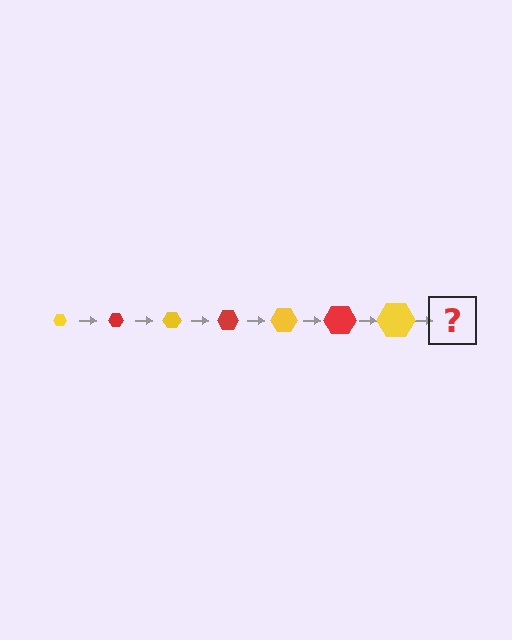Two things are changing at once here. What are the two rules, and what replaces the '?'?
The two rules are that the hexagon grows larger each step and the color cycles through yellow and red. The '?' should be a red hexagon, larger than the previous one.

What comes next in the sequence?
The next element should be a red hexagon, larger than the previous one.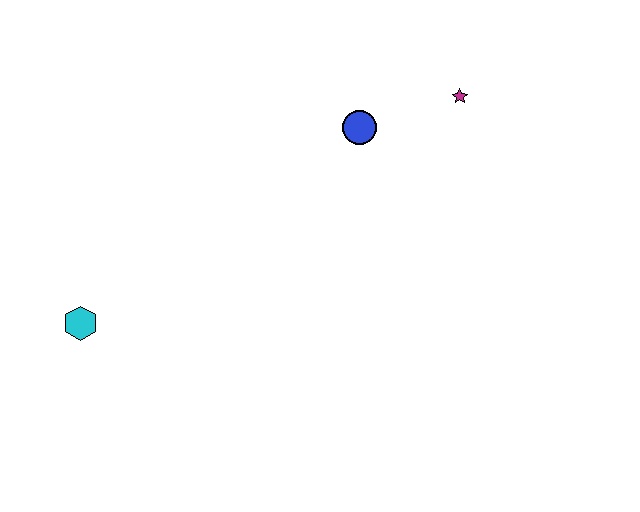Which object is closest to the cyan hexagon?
The blue circle is closest to the cyan hexagon.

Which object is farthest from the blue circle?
The cyan hexagon is farthest from the blue circle.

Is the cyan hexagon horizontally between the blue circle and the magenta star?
No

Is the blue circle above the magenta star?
No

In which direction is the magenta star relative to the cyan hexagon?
The magenta star is to the right of the cyan hexagon.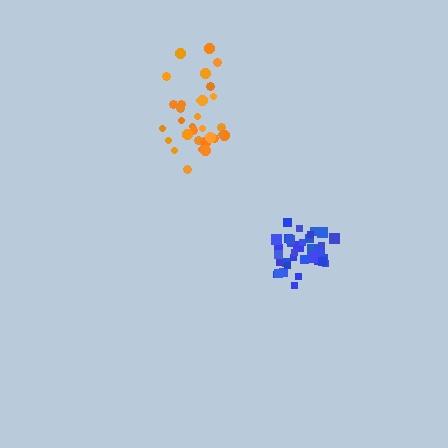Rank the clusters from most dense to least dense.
blue, orange.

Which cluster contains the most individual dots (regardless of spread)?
Blue (35).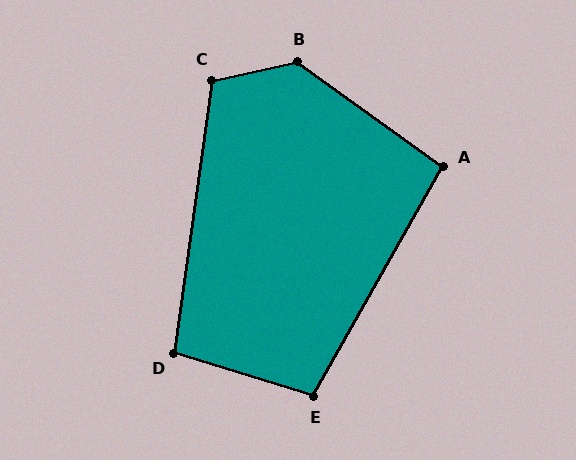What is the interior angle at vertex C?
Approximately 110 degrees (obtuse).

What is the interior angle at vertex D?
Approximately 99 degrees (obtuse).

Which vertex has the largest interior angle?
B, at approximately 133 degrees.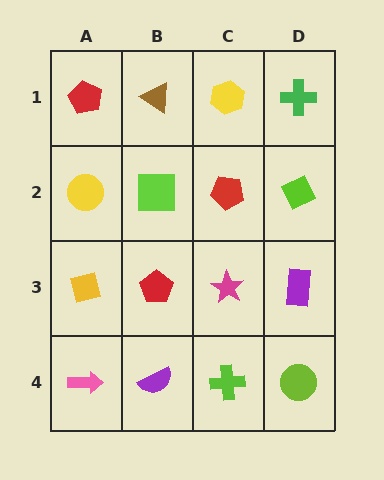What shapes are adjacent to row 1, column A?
A yellow circle (row 2, column A), a brown triangle (row 1, column B).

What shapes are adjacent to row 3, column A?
A yellow circle (row 2, column A), a pink arrow (row 4, column A), a red pentagon (row 3, column B).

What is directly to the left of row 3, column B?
A yellow square.